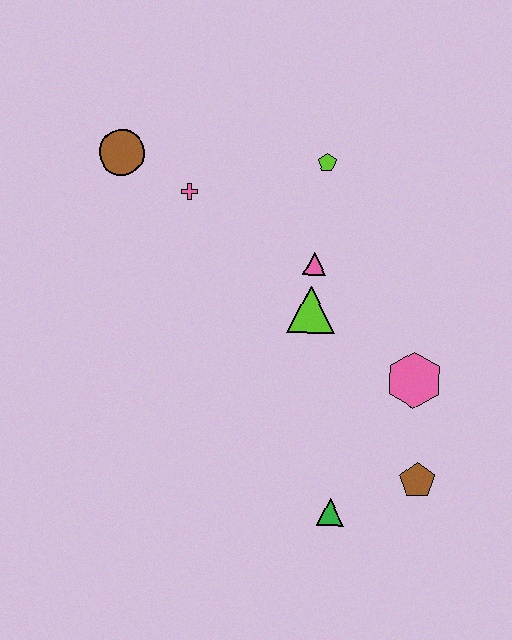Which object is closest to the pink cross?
The brown circle is closest to the pink cross.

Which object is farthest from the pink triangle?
The green triangle is farthest from the pink triangle.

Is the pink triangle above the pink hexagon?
Yes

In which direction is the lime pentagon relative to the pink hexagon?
The lime pentagon is above the pink hexagon.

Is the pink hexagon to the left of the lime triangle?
No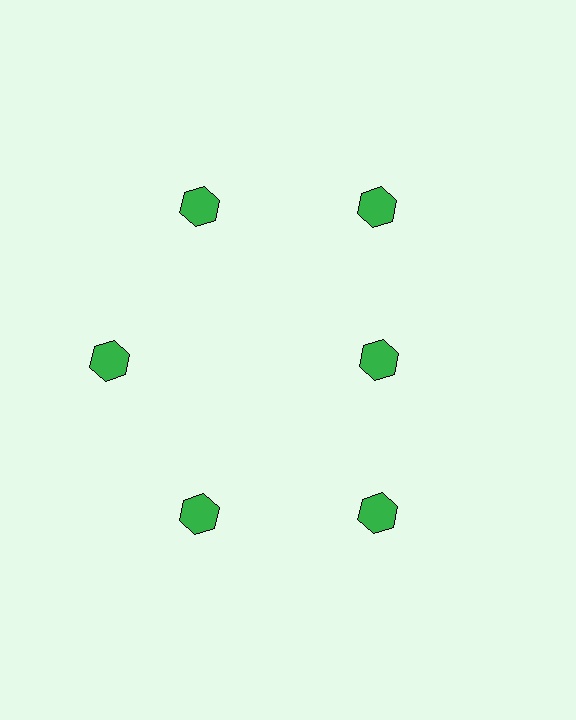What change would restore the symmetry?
The symmetry would be restored by moving it outward, back onto the ring so that all 6 hexagons sit at equal angles and equal distance from the center.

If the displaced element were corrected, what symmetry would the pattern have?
It would have 6-fold rotational symmetry — the pattern would map onto itself every 60 degrees.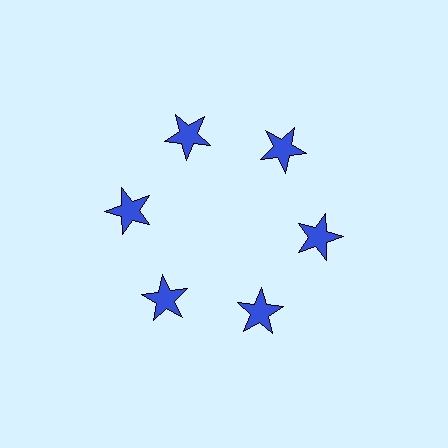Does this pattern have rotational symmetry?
Yes, this pattern has 6-fold rotational symmetry. It looks the same after rotating 60 degrees around the center.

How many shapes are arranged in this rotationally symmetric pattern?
There are 6 shapes, arranged in 6 groups of 1.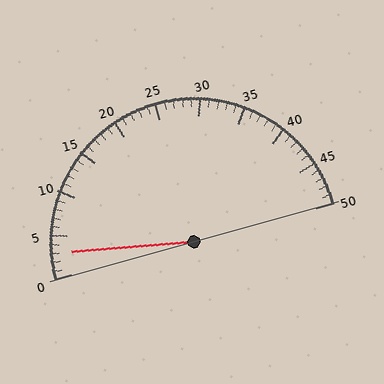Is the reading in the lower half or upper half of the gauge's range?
The reading is in the lower half of the range (0 to 50).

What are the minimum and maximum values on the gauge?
The gauge ranges from 0 to 50.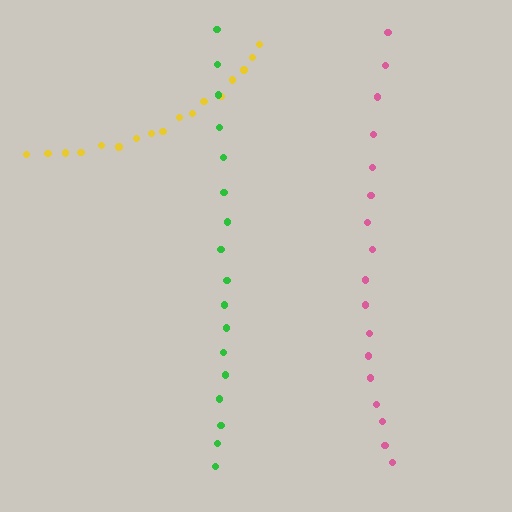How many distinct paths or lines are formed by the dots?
There are 3 distinct paths.